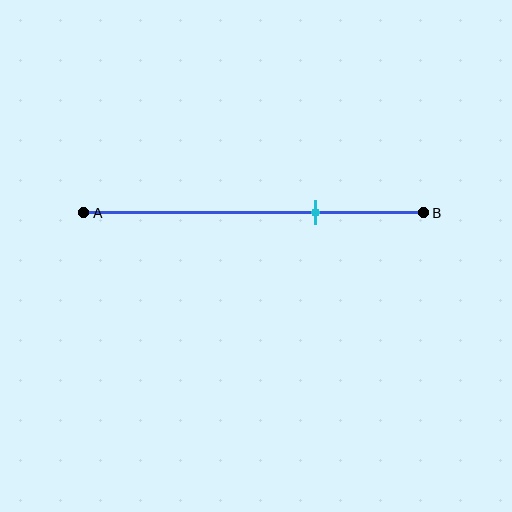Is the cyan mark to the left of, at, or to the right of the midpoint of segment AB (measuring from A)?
The cyan mark is to the right of the midpoint of segment AB.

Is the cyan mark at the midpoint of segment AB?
No, the mark is at about 70% from A, not at the 50% midpoint.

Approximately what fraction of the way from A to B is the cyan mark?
The cyan mark is approximately 70% of the way from A to B.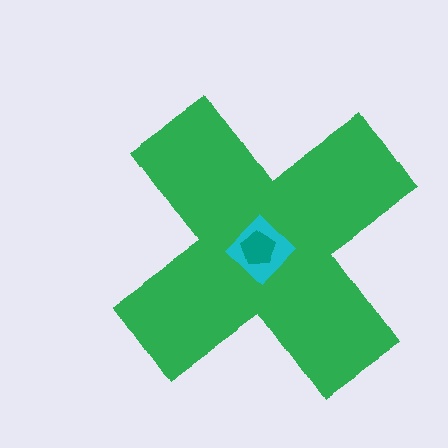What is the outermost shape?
The green cross.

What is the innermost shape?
The teal pentagon.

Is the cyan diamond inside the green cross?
Yes.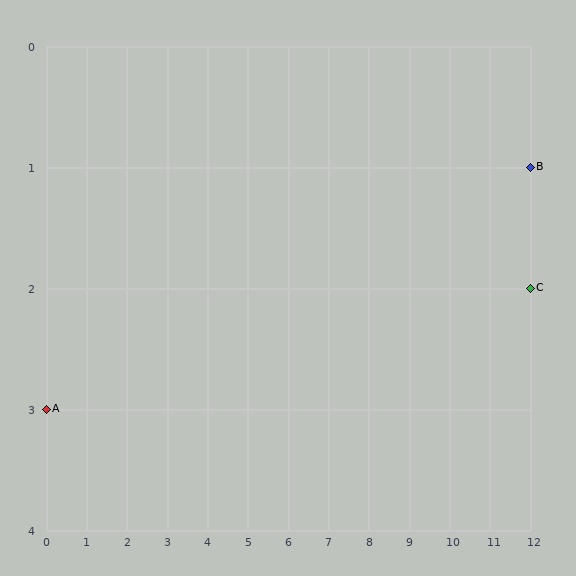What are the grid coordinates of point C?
Point C is at grid coordinates (12, 2).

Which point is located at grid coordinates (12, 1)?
Point B is at (12, 1).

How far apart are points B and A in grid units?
Points B and A are 12 columns and 2 rows apart (about 12.2 grid units diagonally).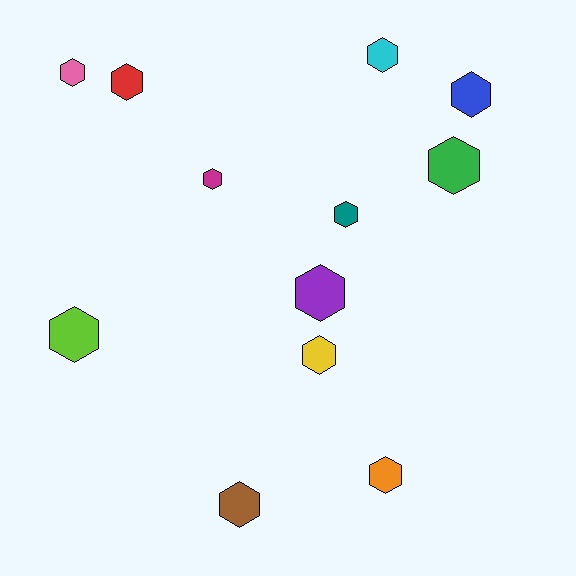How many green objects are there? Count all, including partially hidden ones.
There is 1 green object.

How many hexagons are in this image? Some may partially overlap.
There are 12 hexagons.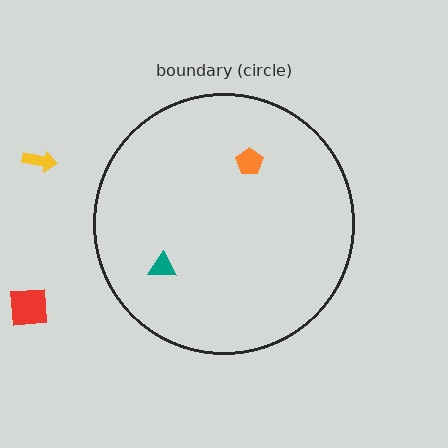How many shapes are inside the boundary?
2 inside, 2 outside.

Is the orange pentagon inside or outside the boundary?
Inside.